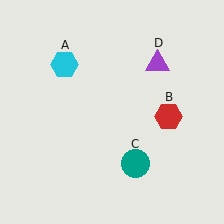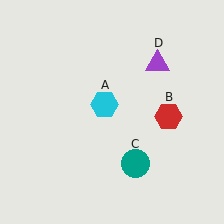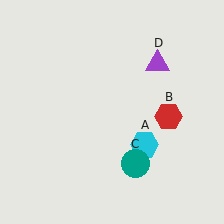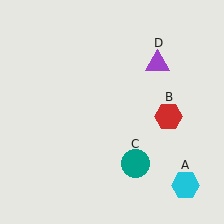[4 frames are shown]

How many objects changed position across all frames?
1 object changed position: cyan hexagon (object A).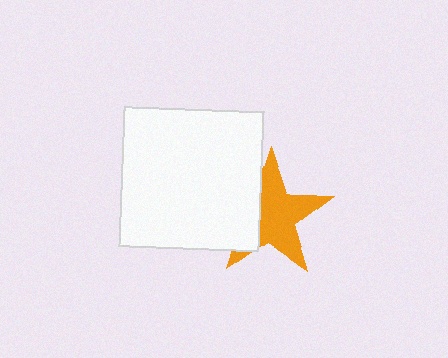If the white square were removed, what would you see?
You would see the complete orange star.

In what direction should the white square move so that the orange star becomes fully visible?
The white square should move left. That is the shortest direction to clear the overlap and leave the orange star fully visible.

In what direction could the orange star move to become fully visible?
The orange star could move right. That would shift it out from behind the white square entirely.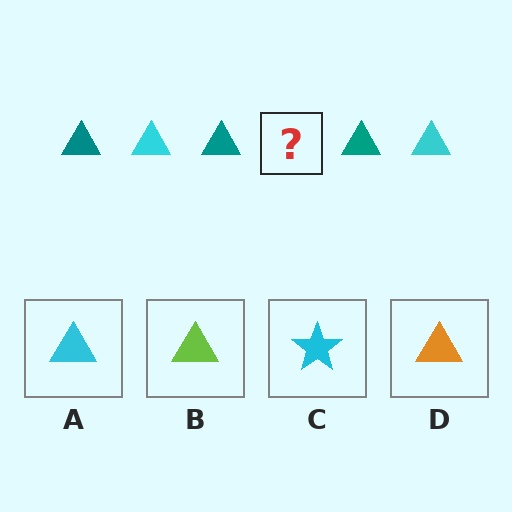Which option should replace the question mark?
Option A.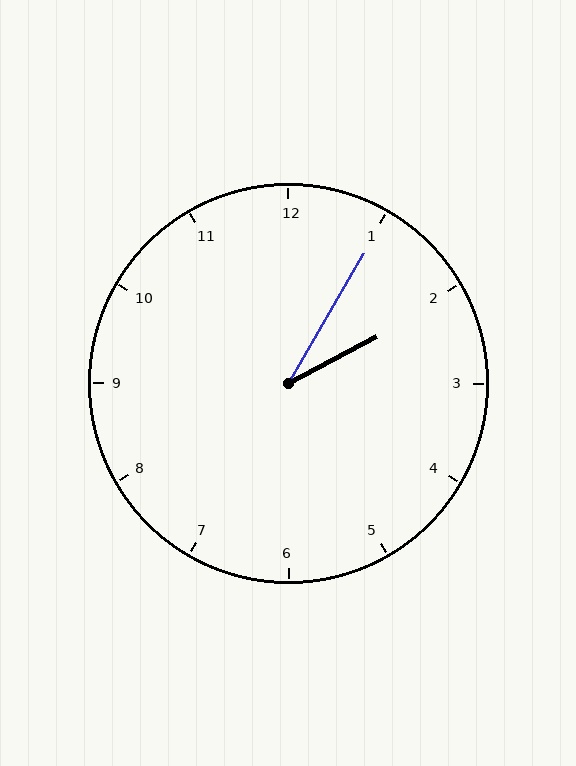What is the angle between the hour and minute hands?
Approximately 32 degrees.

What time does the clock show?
2:05.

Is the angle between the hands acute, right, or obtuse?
It is acute.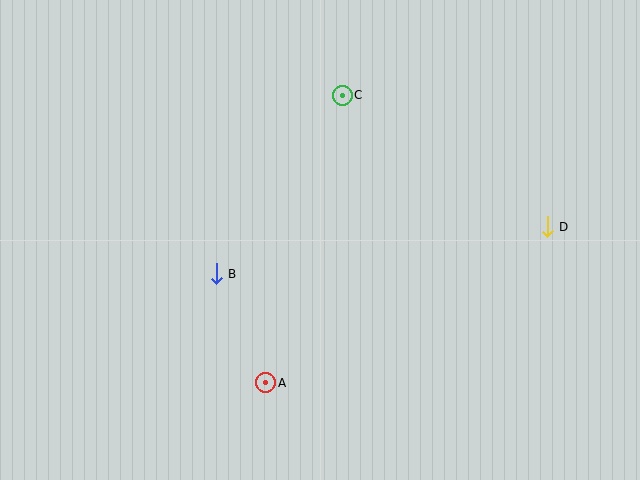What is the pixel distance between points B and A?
The distance between B and A is 120 pixels.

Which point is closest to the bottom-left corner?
Point A is closest to the bottom-left corner.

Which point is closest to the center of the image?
Point B at (216, 274) is closest to the center.